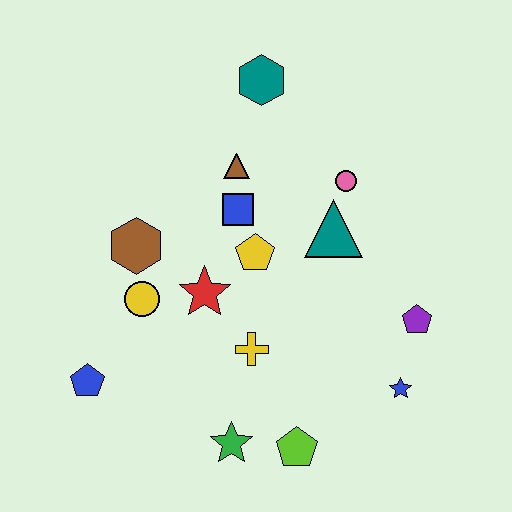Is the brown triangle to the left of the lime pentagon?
Yes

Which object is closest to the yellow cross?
The red star is closest to the yellow cross.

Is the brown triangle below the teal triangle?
No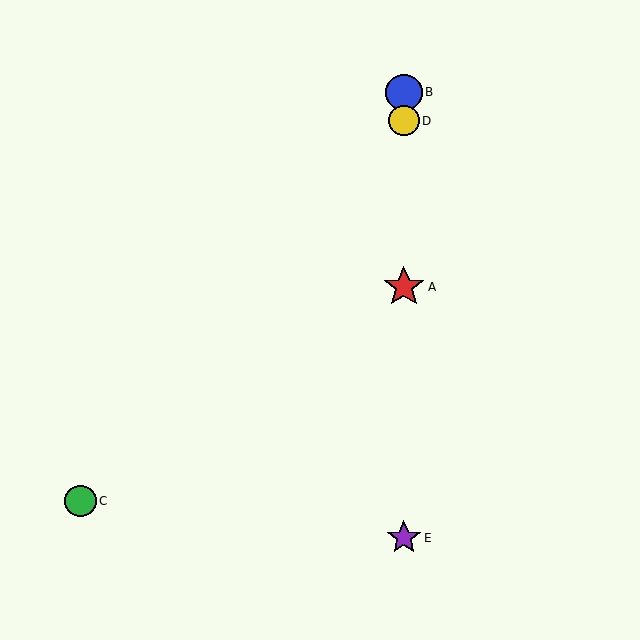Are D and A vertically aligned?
Yes, both are at x≈404.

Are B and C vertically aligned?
No, B is at x≈404 and C is at x≈81.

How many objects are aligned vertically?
4 objects (A, B, D, E) are aligned vertically.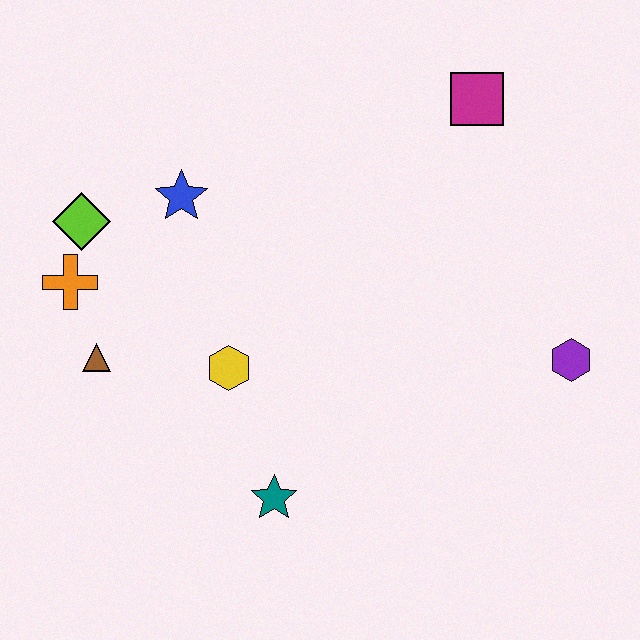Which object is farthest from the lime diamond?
The purple hexagon is farthest from the lime diamond.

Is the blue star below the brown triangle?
No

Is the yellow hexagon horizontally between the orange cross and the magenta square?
Yes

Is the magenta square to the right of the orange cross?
Yes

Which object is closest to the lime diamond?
The orange cross is closest to the lime diamond.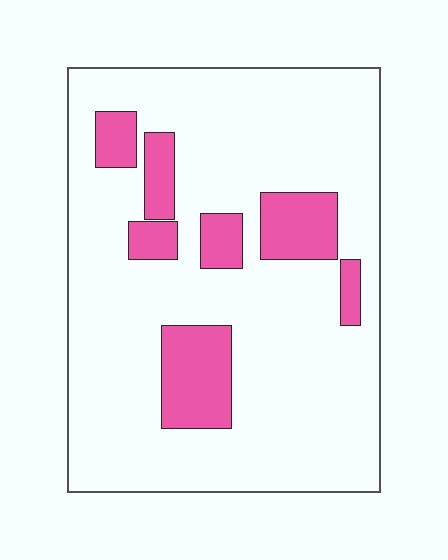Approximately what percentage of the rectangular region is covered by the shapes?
Approximately 20%.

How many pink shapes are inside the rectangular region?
7.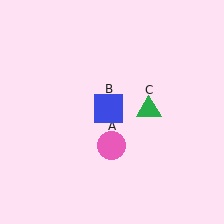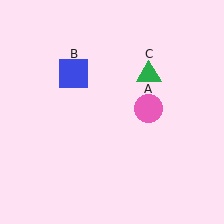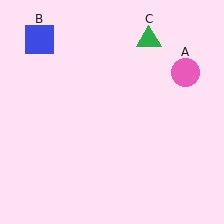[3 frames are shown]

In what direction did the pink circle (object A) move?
The pink circle (object A) moved up and to the right.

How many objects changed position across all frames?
3 objects changed position: pink circle (object A), blue square (object B), green triangle (object C).